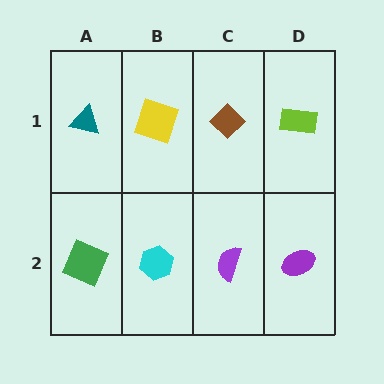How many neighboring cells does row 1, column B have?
3.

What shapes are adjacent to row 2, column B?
A yellow square (row 1, column B), a green square (row 2, column A), a purple semicircle (row 2, column C).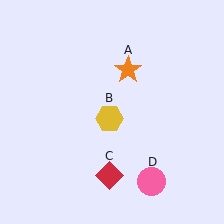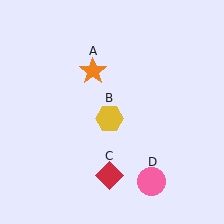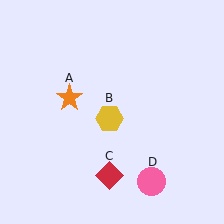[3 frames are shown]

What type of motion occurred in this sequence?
The orange star (object A) rotated counterclockwise around the center of the scene.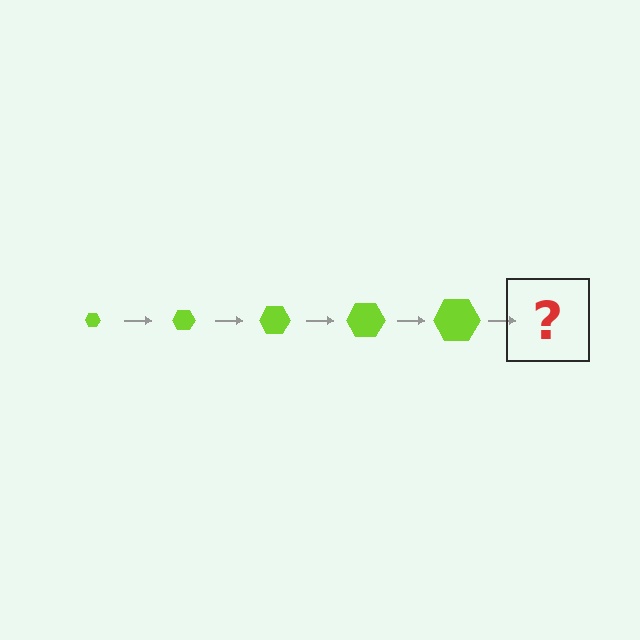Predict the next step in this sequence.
The next step is a lime hexagon, larger than the previous one.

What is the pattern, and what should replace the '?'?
The pattern is that the hexagon gets progressively larger each step. The '?' should be a lime hexagon, larger than the previous one.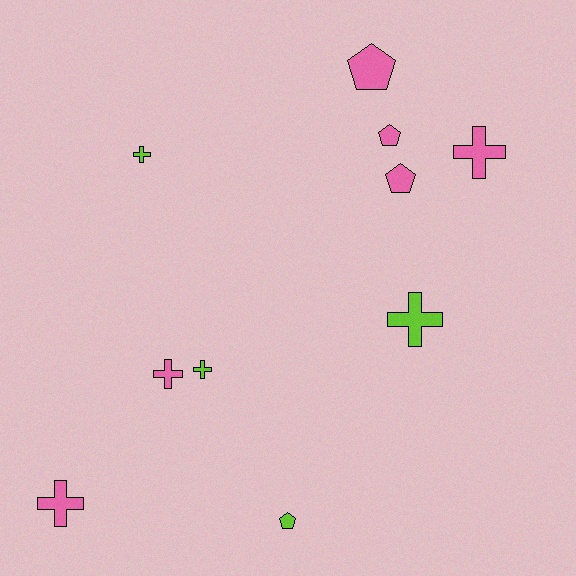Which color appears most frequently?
Pink, with 6 objects.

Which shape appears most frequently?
Cross, with 6 objects.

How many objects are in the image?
There are 10 objects.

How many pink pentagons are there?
There are 3 pink pentagons.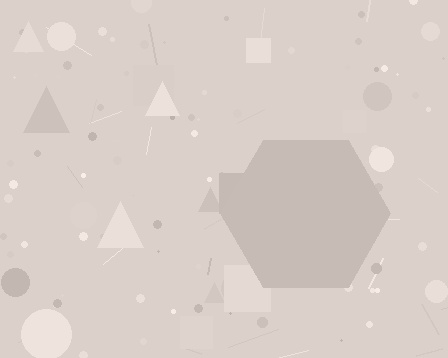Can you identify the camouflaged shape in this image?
The camouflaged shape is a hexagon.